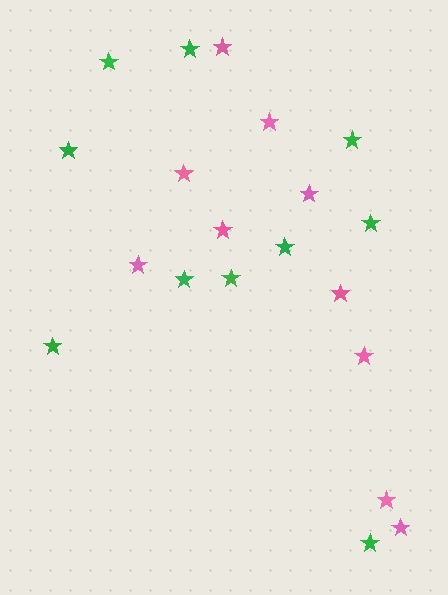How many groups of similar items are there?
There are 2 groups: one group of green stars (10) and one group of pink stars (10).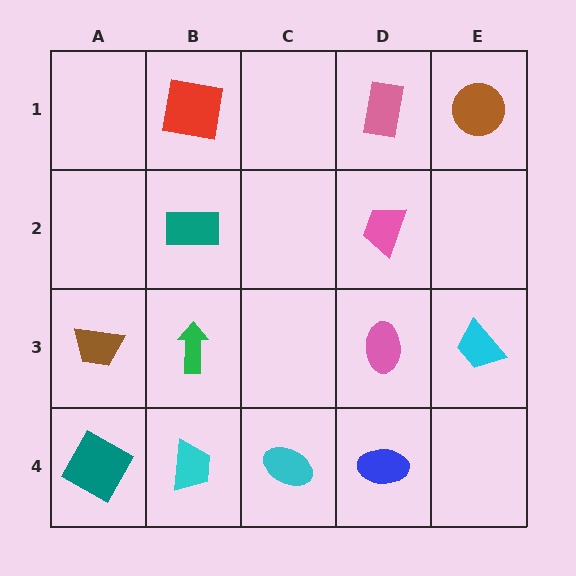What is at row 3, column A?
A brown trapezoid.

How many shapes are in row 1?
3 shapes.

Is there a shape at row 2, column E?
No, that cell is empty.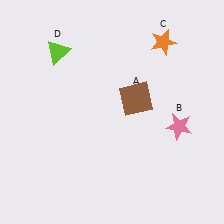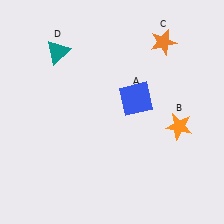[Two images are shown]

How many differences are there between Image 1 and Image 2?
There are 3 differences between the two images.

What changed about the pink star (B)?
In Image 1, B is pink. In Image 2, it changed to orange.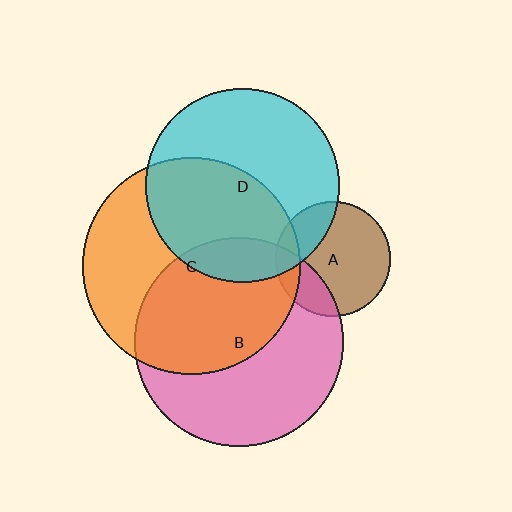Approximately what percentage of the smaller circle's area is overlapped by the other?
Approximately 25%.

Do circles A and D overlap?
Yes.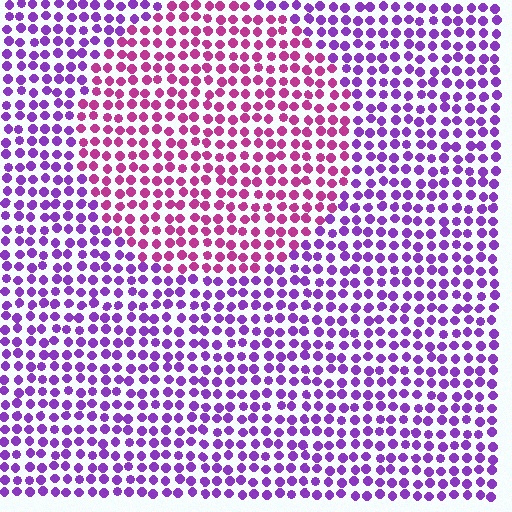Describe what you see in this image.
The image is filled with small purple elements in a uniform arrangement. A circle-shaped region is visible where the elements are tinted to a slightly different hue, forming a subtle color boundary.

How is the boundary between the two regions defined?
The boundary is defined purely by a slight shift in hue (about 42 degrees). Spacing, size, and orientation are identical on both sides.